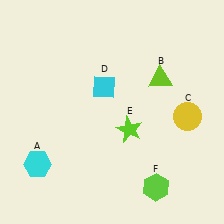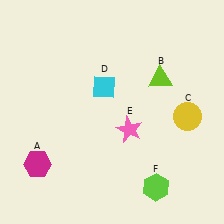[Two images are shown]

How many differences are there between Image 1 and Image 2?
There are 2 differences between the two images.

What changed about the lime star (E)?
In Image 1, E is lime. In Image 2, it changed to pink.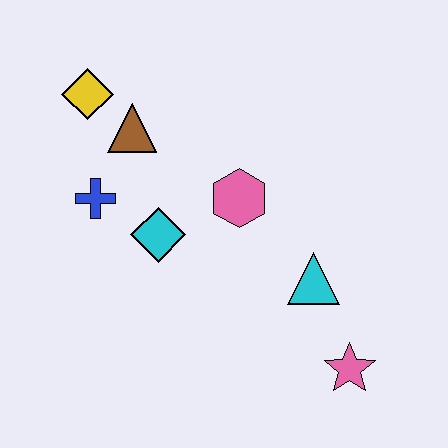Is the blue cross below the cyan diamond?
No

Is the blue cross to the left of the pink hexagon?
Yes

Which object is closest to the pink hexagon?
The cyan diamond is closest to the pink hexagon.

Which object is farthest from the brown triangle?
The pink star is farthest from the brown triangle.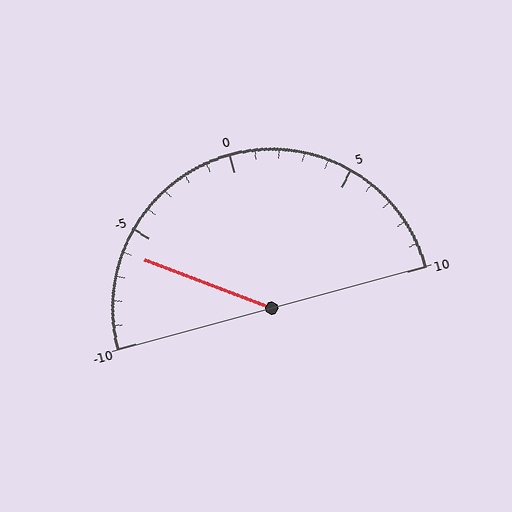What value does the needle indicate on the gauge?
The needle indicates approximately -6.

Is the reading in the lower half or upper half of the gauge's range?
The reading is in the lower half of the range (-10 to 10).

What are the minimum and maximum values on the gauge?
The gauge ranges from -10 to 10.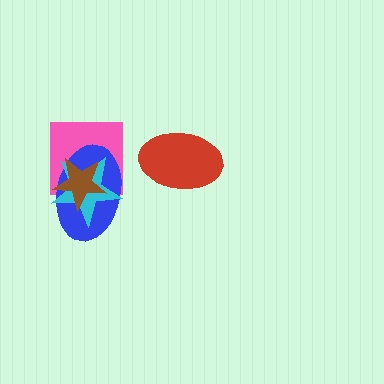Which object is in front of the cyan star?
The brown star is in front of the cyan star.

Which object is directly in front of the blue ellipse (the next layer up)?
The cyan star is directly in front of the blue ellipse.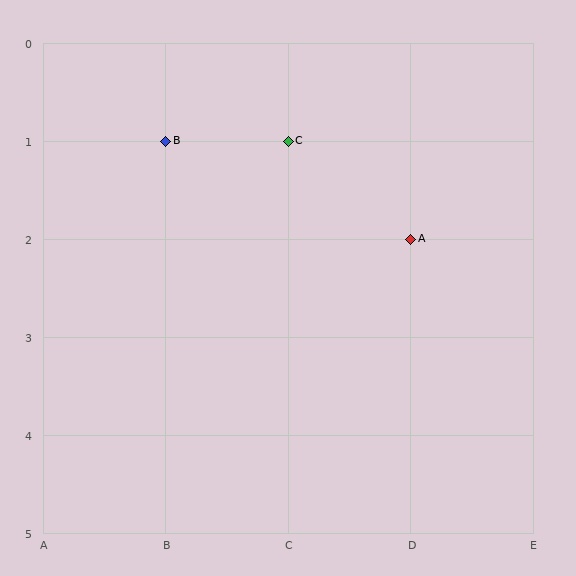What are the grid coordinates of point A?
Point A is at grid coordinates (D, 2).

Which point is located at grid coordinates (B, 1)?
Point B is at (B, 1).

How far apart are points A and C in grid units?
Points A and C are 1 column and 1 row apart (about 1.4 grid units diagonally).